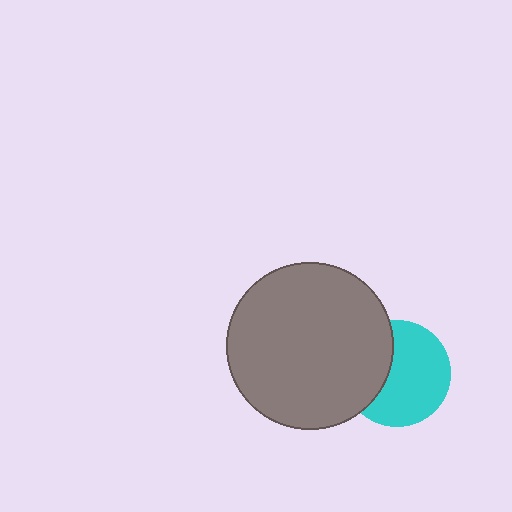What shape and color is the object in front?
The object in front is a gray circle.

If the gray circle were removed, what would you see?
You would see the complete cyan circle.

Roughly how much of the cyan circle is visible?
About half of it is visible (roughly 65%).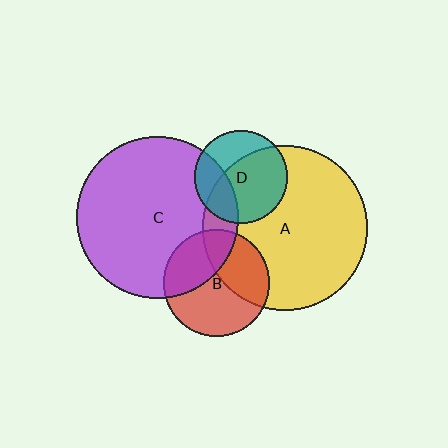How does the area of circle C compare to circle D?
Approximately 3.0 times.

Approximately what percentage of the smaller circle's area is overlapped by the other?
Approximately 10%.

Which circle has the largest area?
Circle A (yellow).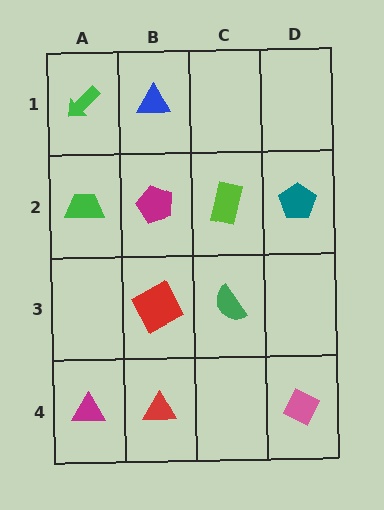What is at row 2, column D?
A teal pentagon.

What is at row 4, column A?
A magenta triangle.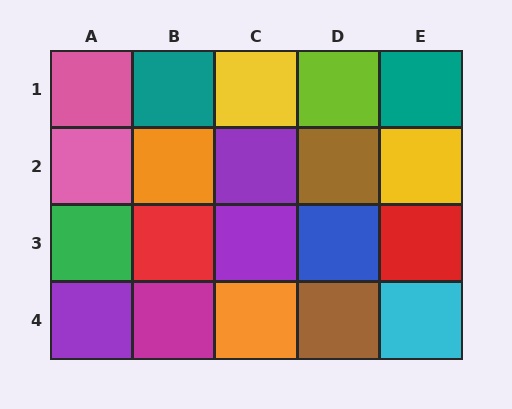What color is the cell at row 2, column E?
Yellow.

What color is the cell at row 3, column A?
Green.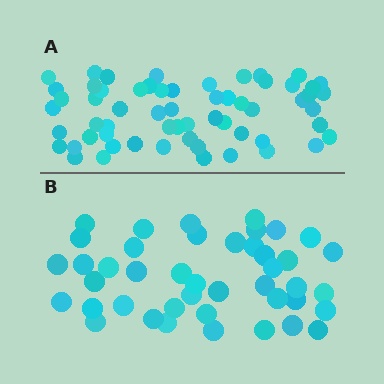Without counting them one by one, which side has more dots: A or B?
Region A (the top region) has more dots.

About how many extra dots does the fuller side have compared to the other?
Region A has approximately 15 more dots than region B.